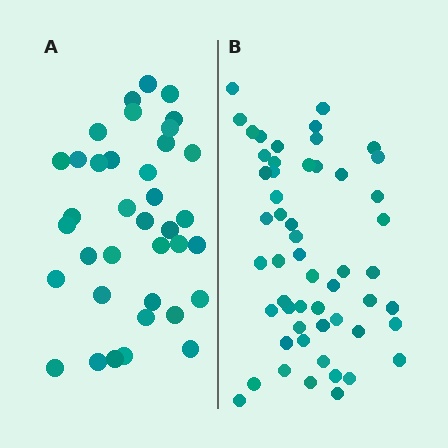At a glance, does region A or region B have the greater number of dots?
Region B (the right region) has more dots.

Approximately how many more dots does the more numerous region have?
Region B has approximately 15 more dots than region A.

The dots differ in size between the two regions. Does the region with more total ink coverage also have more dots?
No. Region A has more total ink coverage because its dots are larger, but region B actually contains more individual dots. Total area can be misleading — the number of items is what matters here.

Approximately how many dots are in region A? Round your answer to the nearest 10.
About 40 dots. (The exact count is 37, which rounds to 40.)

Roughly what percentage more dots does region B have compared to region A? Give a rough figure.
About 45% more.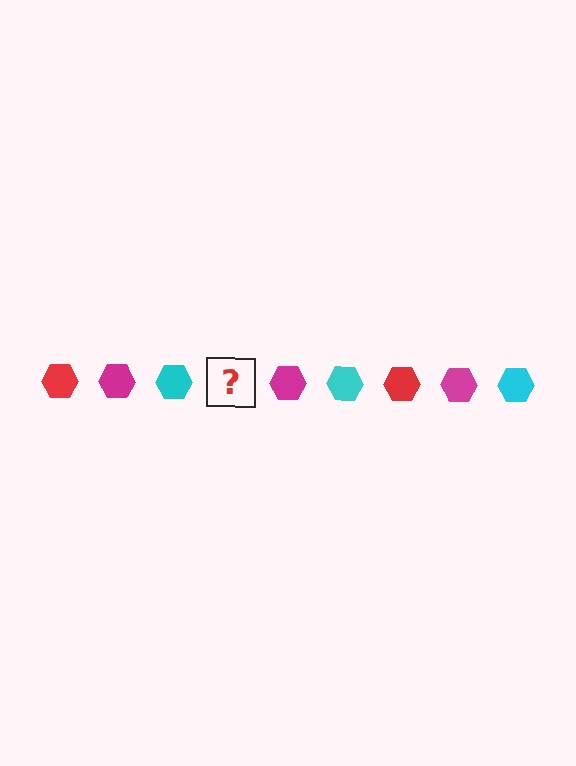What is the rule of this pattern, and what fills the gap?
The rule is that the pattern cycles through red, magenta, cyan hexagons. The gap should be filled with a red hexagon.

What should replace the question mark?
The question mark should be replaced with a red hexagon.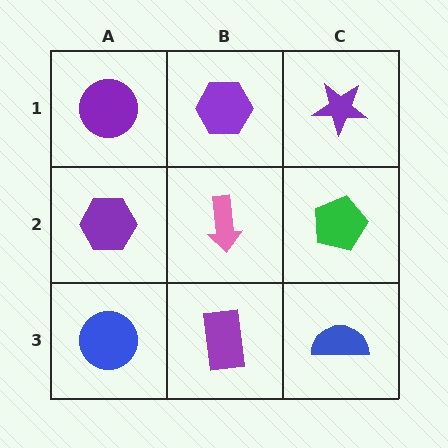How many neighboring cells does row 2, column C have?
3.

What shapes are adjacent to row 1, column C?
A green pentagon (row 2, column C), a purple hexagon (row 1, column B).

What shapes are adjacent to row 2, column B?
A purple hexagon (row 1, column B), a purple rectangle (row 3, column B), a purple hexagon (row 2, column A), a green pentagon (row 2, column C).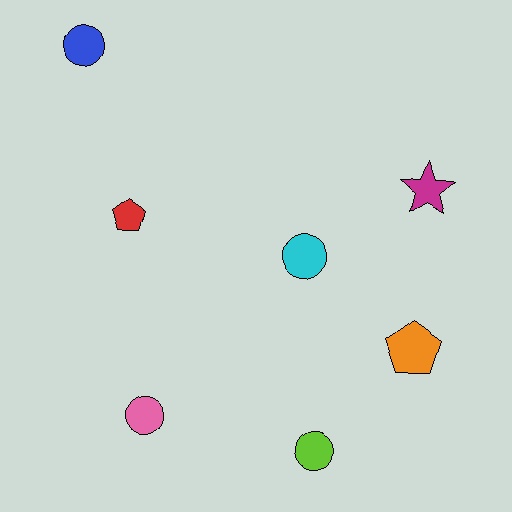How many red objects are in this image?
There is 1 red object.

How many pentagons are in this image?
There are 2 pentagons.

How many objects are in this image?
There are 7 objects.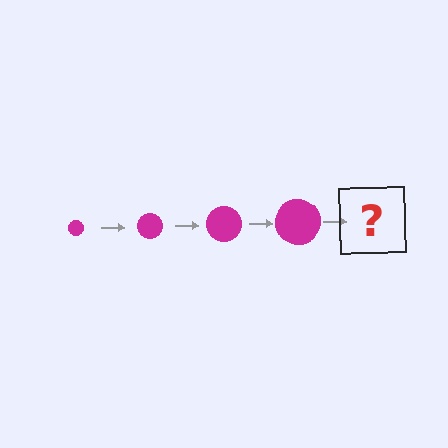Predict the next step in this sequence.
The next step is a magenta circle, larger than the previous one.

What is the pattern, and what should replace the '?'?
The pattern is that the circle gets progressively larger each step. The '?' should be a magenta circle, larger than the previous one.